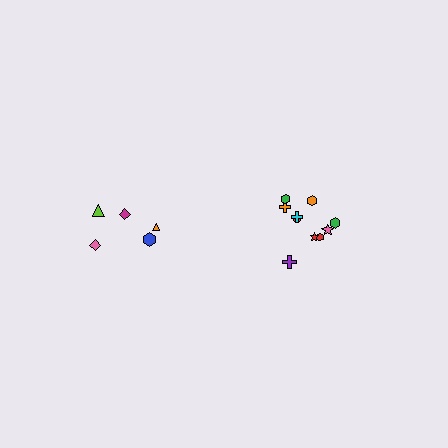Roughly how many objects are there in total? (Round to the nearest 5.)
Roughly 15 objects in total.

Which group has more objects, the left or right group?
The right group.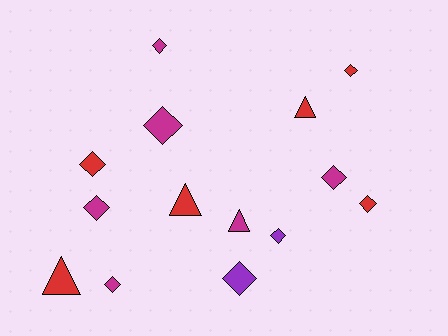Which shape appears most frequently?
Diamond, with 10 objects.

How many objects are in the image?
There are 14 objects.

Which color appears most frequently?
Magenta, with 6 objects.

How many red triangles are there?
There are 3 red triangles.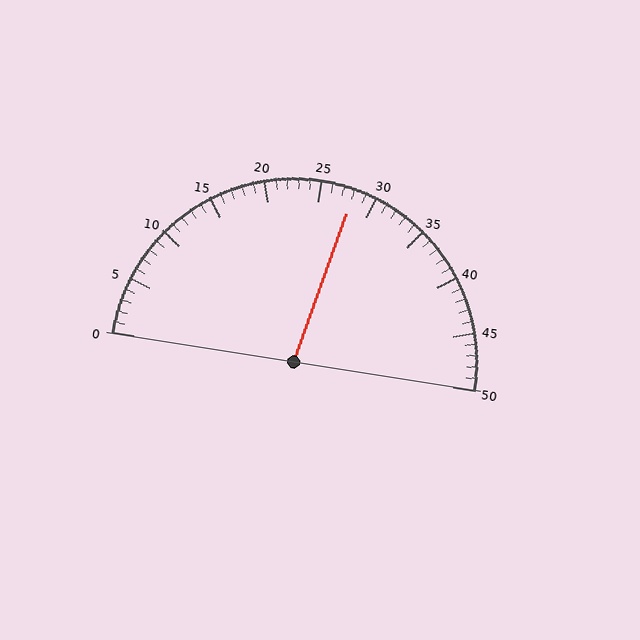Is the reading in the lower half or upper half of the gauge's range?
The reading is in the upper half of the range (0 to 50).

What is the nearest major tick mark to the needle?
The nearest major tick mark is 30.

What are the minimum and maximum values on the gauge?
The gauge ranges from 0 to 50.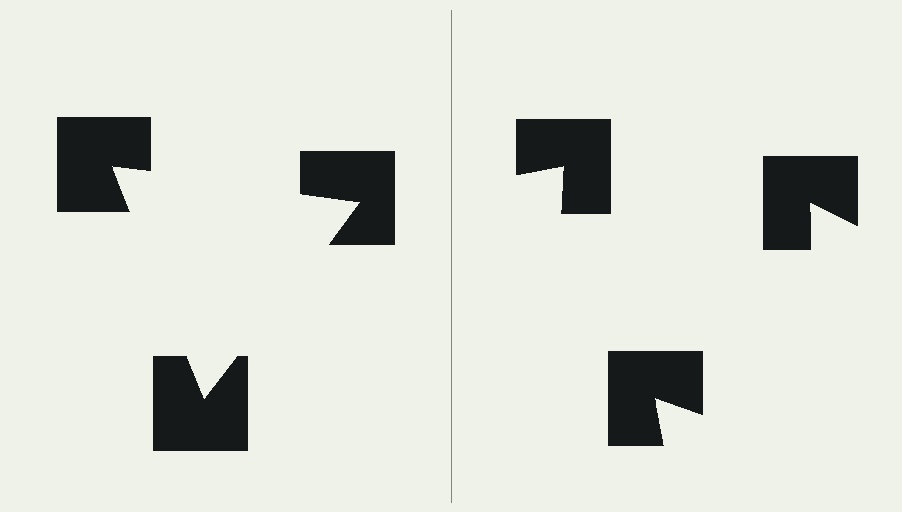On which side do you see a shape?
An illusory triangle appears on the left side. On the right side the wedge cuts are rotated, so no coherent shape forms.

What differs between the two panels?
The notched squares are positioned identically on both sides; only the wedge orientations differ. On the left they align to a triangle; on the right they are misaligned.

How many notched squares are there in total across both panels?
6 — 3 on each side.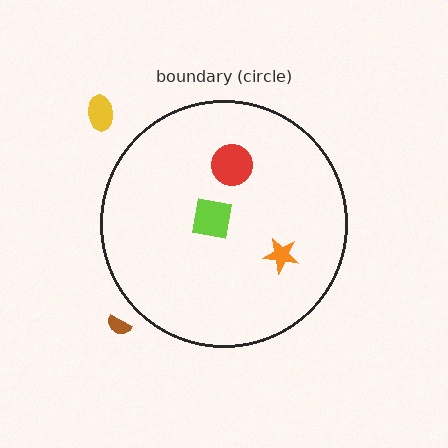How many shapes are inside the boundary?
3 inside, 2 outside.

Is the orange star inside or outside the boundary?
Inside.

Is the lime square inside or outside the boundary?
Inside.